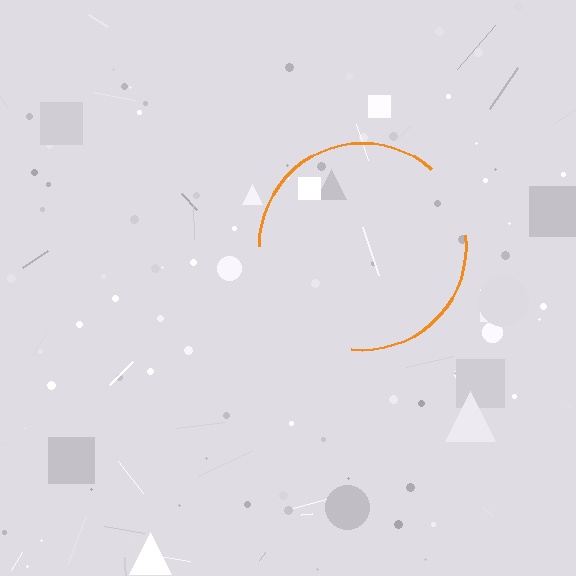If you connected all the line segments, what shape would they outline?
They would outline a circle.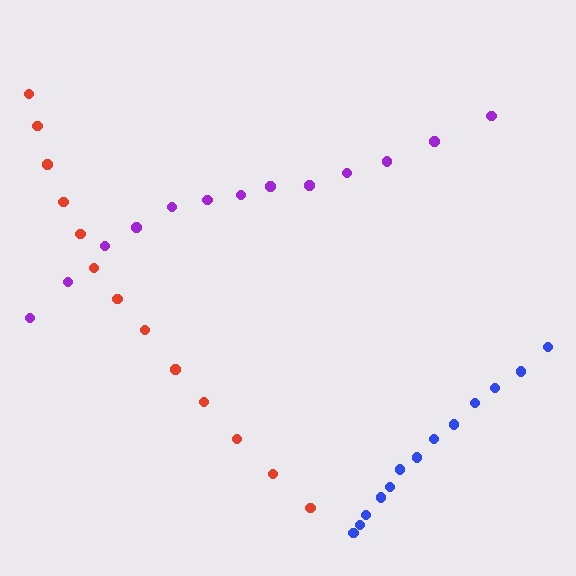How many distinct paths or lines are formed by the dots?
There are 3 distinct paths.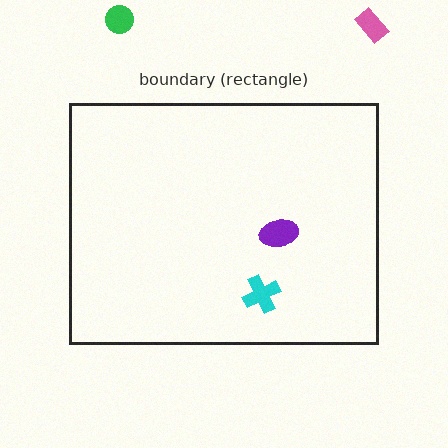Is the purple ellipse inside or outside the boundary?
Inside.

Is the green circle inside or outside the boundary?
Outside.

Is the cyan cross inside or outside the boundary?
Inside.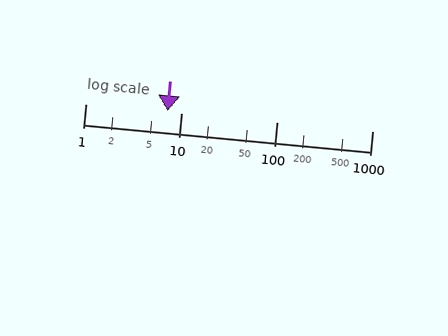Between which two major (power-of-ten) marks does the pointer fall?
The pointer is between 1 and 10.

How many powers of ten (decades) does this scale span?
The scale spans 3 decades, from 1 to 1000.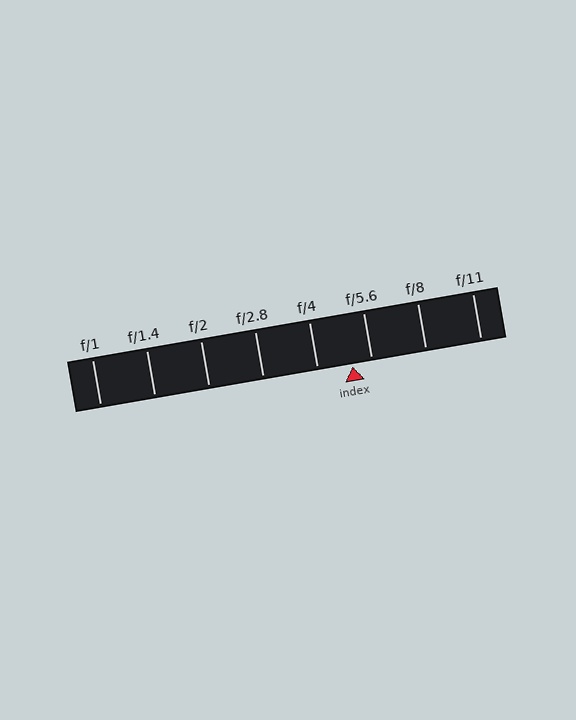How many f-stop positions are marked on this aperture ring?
There are 8 f-stop positions marked.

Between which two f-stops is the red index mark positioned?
The index mark is between f/4 and f/5.6.